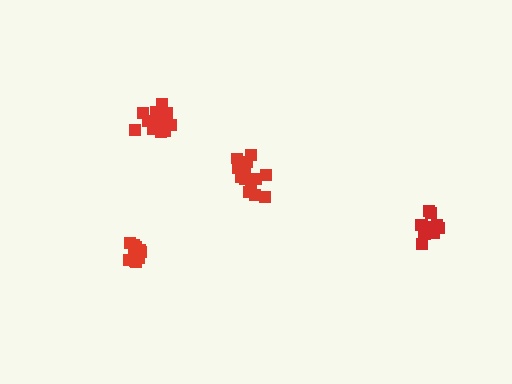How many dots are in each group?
Group 1: 15 dots, Group 2: 14 dots, Group 3: 15 dots, Group 4: 13 dots (57 total).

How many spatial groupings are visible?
There are 4 spatial groupings.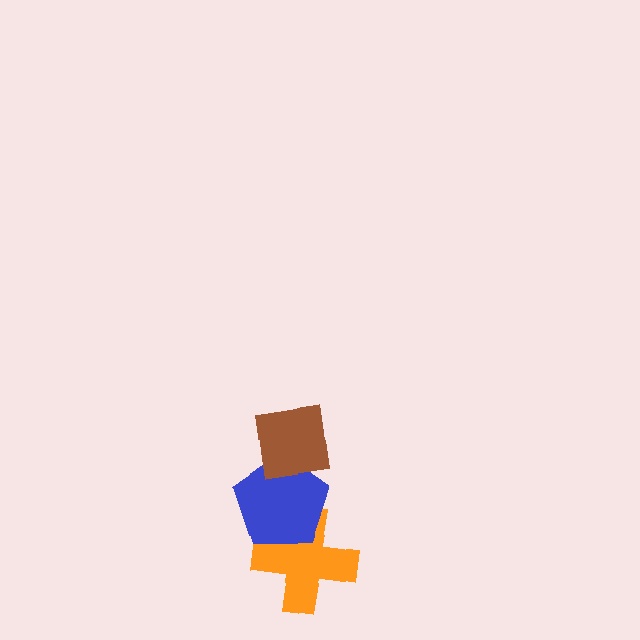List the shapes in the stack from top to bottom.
From top to bottom: the brown square, the blue pentagon, the orange cross.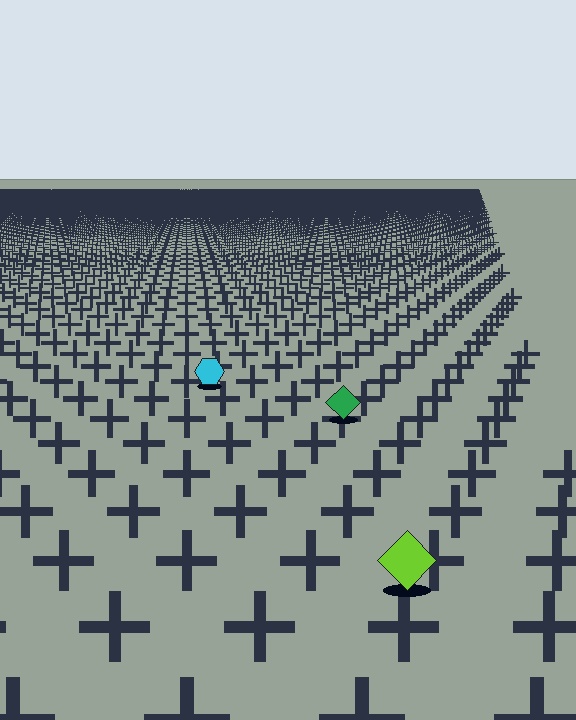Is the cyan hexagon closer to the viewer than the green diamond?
No. The green diamond is closer — you can tell from the texture gradient: the ground texture is coarser near it.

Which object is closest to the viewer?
The lime diamond is closest. The texture marks near it are larger and more spread out.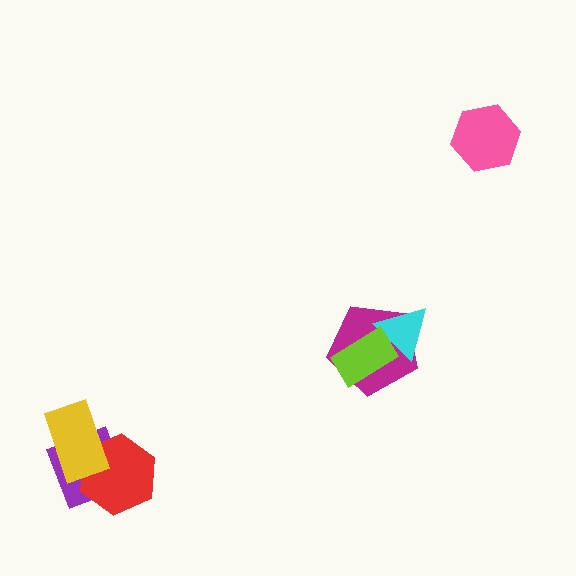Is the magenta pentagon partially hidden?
Yes, it is partially covered by another shape.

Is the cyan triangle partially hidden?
Yes, it is partially covered by another shape.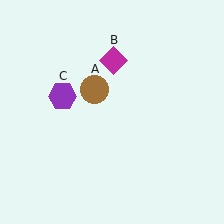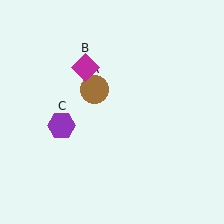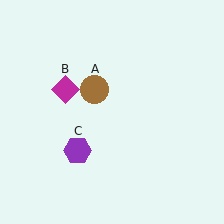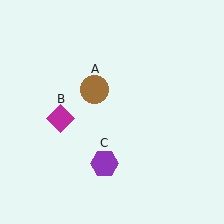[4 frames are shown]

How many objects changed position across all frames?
2 objects changed position: magenta diamond (object B), purple hexagon (object C).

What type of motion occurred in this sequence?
The magenta diamond (object B), purple hexagon (object C) rotated counterclockwise around the center of the scene.